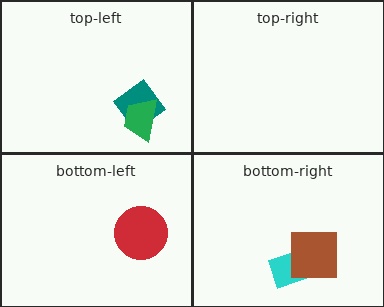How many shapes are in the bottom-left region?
1.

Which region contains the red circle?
The bottom-left region.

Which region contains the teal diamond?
The top-left region.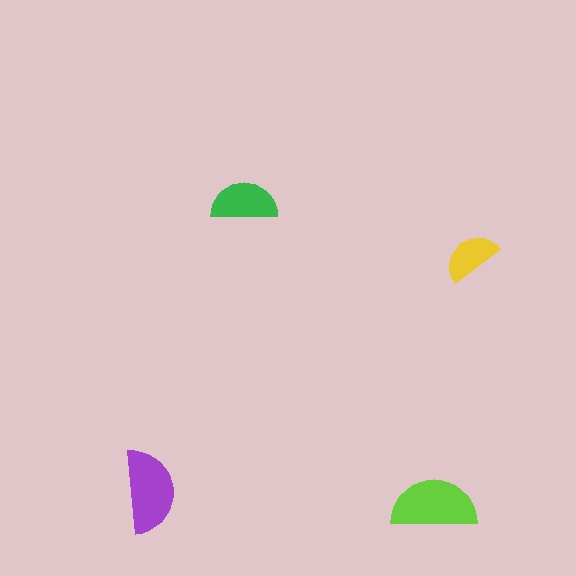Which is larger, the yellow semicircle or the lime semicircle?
The lime one.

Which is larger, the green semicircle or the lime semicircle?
The lime one.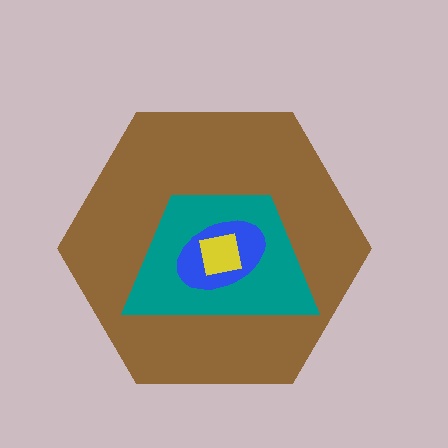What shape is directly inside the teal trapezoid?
The blue ellipse.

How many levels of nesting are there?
4.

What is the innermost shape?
The yellow square.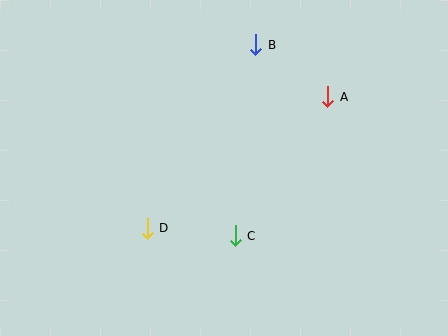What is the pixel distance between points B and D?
The distance between B and D is 213 pixels.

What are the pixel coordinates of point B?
Point B is at (256, 45).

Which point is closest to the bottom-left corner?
Point D is closest to the bottom-left corner.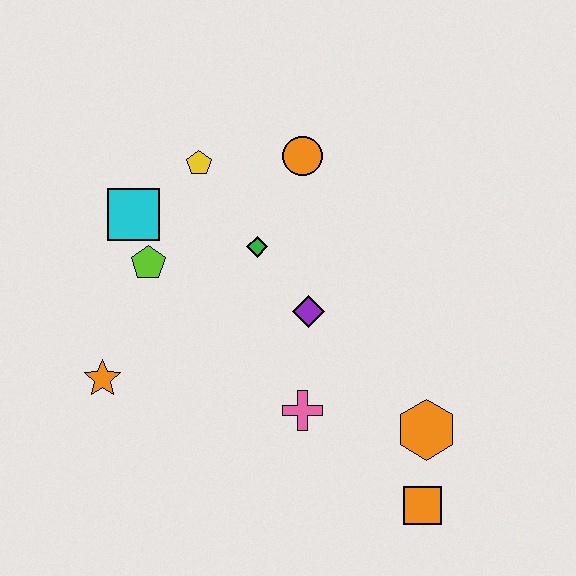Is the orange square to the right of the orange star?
Yes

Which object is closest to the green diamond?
The purple diamond is closest to the green diamond.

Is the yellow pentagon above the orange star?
Yes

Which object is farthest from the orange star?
The orange square is farthest from the orange star.